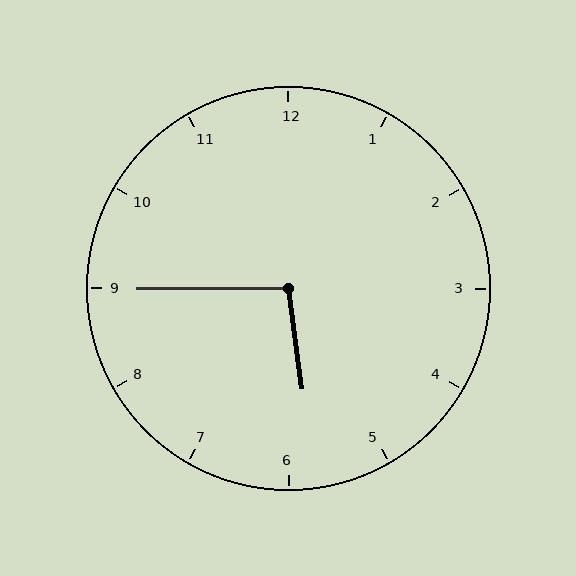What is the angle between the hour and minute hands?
Approximately 98 degrees.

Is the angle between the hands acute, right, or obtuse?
It is obtuse.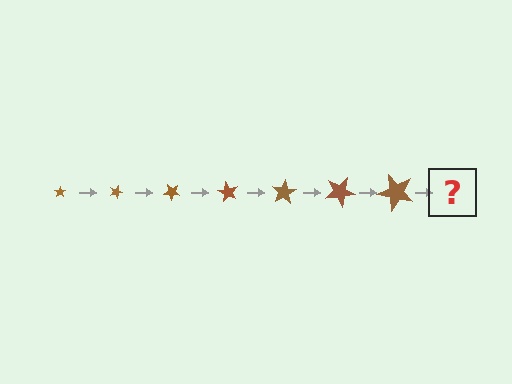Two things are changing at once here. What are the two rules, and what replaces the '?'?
The two rules are that the star grows larger each step and it rotates 20 degrees each step. The '?' should be a star, larger than the previous one and rotated 140 degrees from the start.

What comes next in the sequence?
The next element should be a star, larger than the previous one and rotated 140 degrees from the start.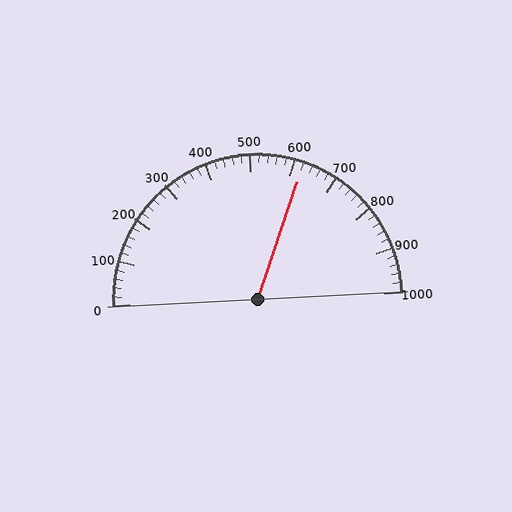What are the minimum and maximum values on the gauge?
The gauge ranges from 0 to 1000.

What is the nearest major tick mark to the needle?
The nearest major tick mark is 600.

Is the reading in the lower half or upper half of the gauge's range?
The reading is in the upper half of the range (0 to 1000).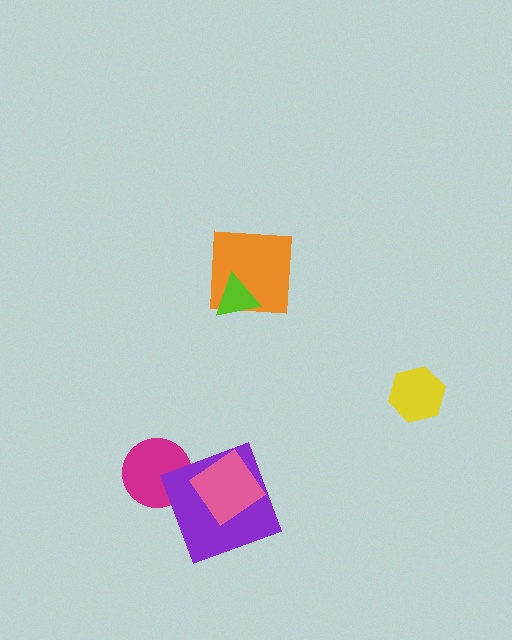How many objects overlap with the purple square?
2 objects overlap with the purple square.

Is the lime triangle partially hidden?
No, no other shape covers it.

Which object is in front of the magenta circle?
The purple square is in front of the magenta circle.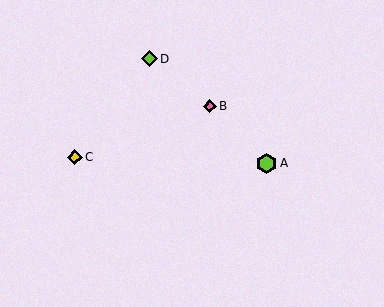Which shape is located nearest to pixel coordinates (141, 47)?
The lime diamond (labeled D) at (150, 59) is nearest to that location.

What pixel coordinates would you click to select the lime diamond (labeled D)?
Click at (150, 59) to select the lime diamond D.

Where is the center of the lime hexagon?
The center of the lime hexagon is at (266, 163).